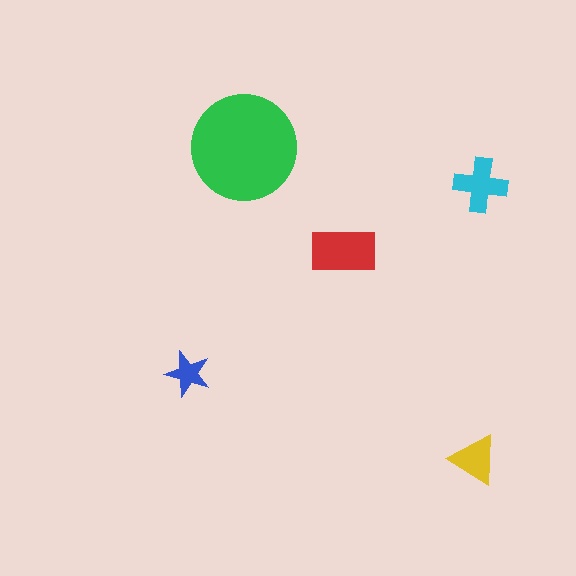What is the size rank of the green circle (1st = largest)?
1st.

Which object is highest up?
The green circle is topmost.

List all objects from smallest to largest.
The blue star, the yellow triangle, the cyan cross, the red rectangle, the green circle.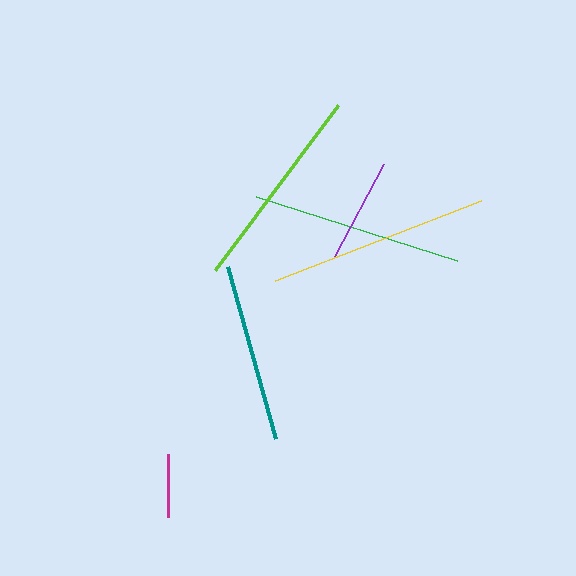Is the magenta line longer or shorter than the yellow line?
The yellow line is longer than the magenta line.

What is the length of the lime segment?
The lime segment is approximately 205 pixels long.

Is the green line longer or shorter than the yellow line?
The yellow line is longer than the green line.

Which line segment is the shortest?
The magenta line is the shortest at approximately 63 pixels.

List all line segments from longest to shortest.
From longest to shortest: yellow, green, lime, teal, purple, magenta.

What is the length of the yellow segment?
The yellow segment is approximately 221 pixels long.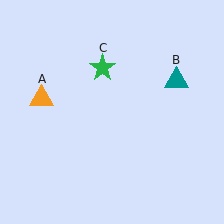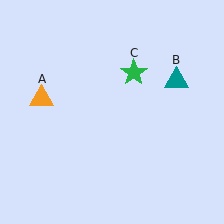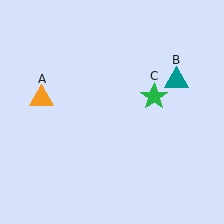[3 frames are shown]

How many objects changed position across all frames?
1 object changed position: green star (object C).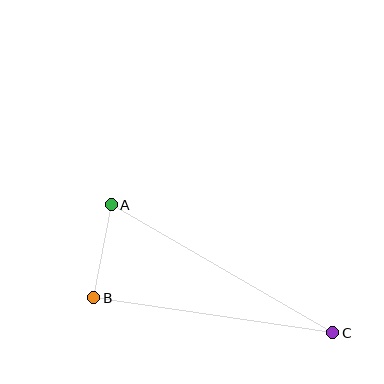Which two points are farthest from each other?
Points A and C are farthest from each other.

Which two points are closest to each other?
Points A and B are closest to each other.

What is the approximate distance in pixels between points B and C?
The distance between B and C is approximately 242 pixels.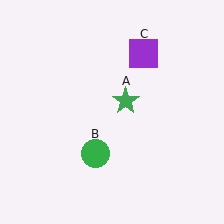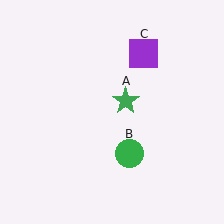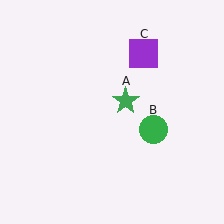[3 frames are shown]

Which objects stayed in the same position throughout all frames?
Green star (object A) and purple square (object C) remained stationary.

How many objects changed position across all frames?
1 object changed position: green circle (object B).